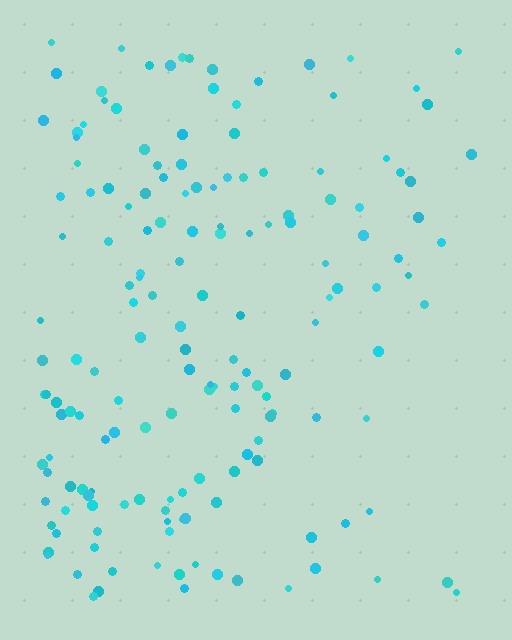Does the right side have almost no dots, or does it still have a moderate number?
Still a moderate number, just noticeably fewer than the left.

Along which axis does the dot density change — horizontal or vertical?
Horizontal.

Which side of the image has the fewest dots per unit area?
The right.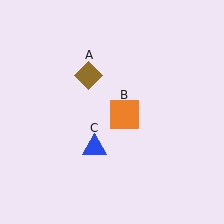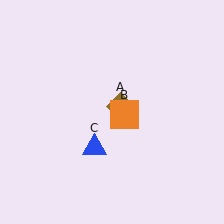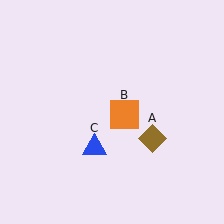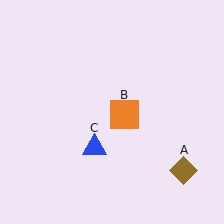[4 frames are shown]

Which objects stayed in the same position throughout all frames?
Orange square (object B) and blue triangle (object C) remained stationary.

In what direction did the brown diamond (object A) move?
The brown diamond (object A) moved down and to the right.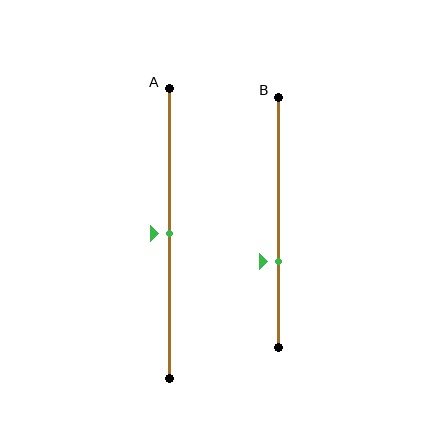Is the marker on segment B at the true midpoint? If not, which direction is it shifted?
No, the marker on segment B is shifted downward by about 16% of the segment length.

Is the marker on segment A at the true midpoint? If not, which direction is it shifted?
Yes, the marker on segment A is at the true midpoint.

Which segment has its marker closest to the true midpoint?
Segment A has its marker closest to the true midpoint.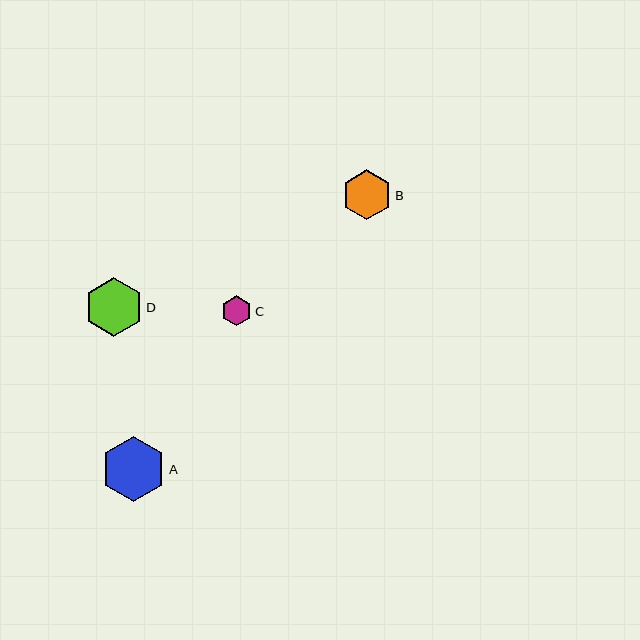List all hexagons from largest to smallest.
From largest to smallest: A, D, B, C.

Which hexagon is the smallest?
Hexagon C is the smallest with a size of approximately 30 pixels.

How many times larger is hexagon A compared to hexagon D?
Hexagon A is approximately 1.1 times the size of hexagon D.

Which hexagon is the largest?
Hexagon A is the largest with a size of approximately 66 pixels.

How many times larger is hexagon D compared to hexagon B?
Hexagon D is approximately 1.2 times the size of hexagon B.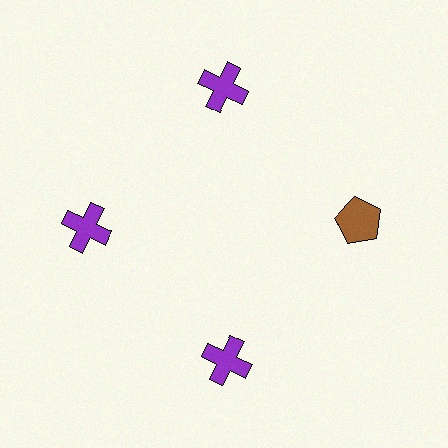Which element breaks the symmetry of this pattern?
The brown pentagon at roughly the 3 o'clock position breaks the symmetry. All other shapes are purple crosses.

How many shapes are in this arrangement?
There are 4 shapes arranged in a ring pattern.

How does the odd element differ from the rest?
It differs in both color (brown instead of purple) and shape (pentagon instead of cross).